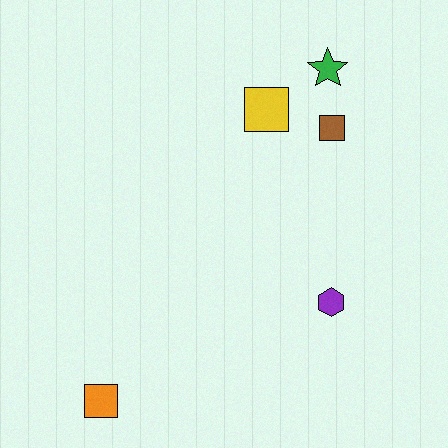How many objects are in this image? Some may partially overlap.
There are 5 objects.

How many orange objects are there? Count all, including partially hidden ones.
There is 1 orange object.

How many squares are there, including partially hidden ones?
There are 3 squares.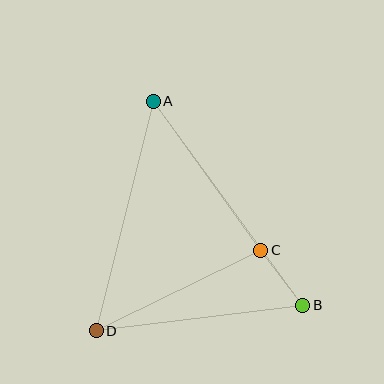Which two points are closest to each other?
Points B and C are closest to each other.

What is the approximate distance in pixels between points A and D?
The distance between A and D is approximately 237 pixels.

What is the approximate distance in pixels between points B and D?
The distance between B and D is approximately 208 pixels.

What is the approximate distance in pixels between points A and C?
The distance between A and C is approximately 184 pixels.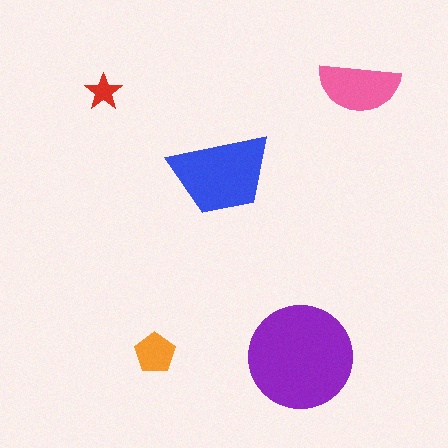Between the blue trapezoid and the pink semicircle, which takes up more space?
The blue trapezoid.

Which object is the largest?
The purple circle.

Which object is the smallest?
The red star.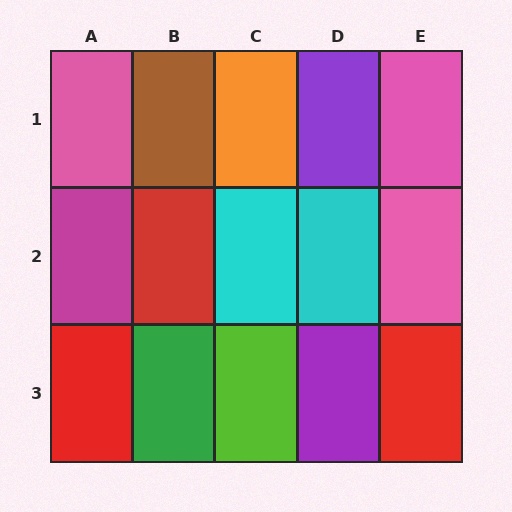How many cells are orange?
1 cell is orange.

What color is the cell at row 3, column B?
Green.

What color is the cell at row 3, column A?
Red.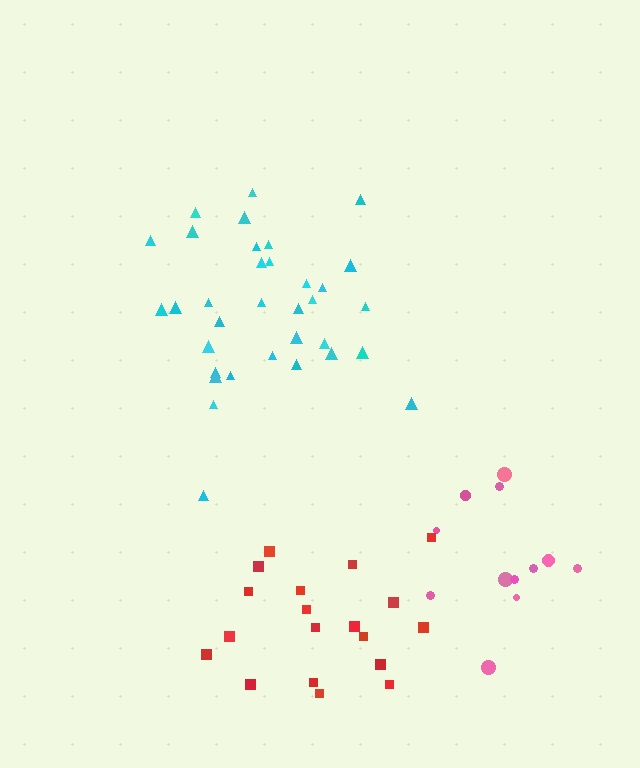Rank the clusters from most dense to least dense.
cyan, red, pink.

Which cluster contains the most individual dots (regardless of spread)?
Cyan (34).